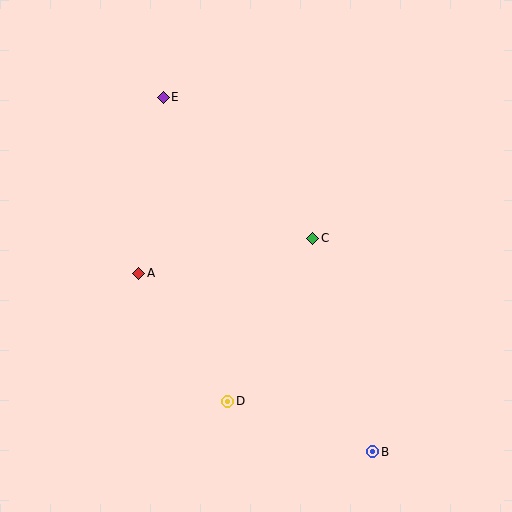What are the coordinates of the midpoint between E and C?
The midpoint between E and C is at (238, 168).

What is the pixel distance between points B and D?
The distance between B and D is 153 pixels.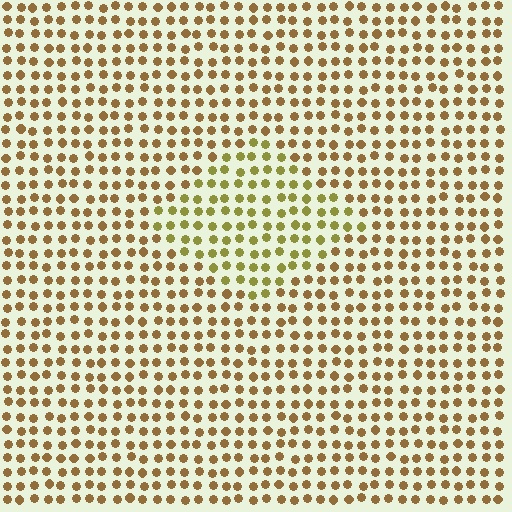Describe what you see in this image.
The image is filled with small brown elements in a uniform arrangement. A diamond-shaped region is visible where the elements are tinted to a slightly different hue, forming a subtle color boundary.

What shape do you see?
I see a diamond.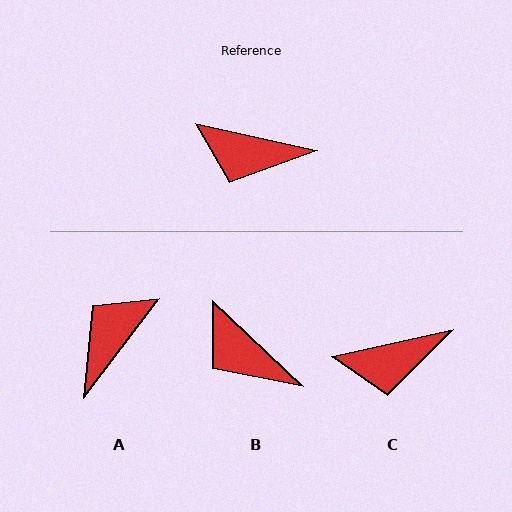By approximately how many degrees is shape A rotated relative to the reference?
Approximately 115 degrees clockwise.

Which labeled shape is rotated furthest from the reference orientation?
A, about 115 degrees away.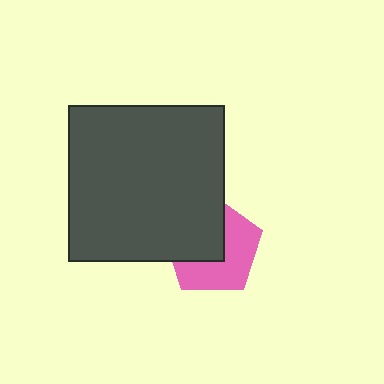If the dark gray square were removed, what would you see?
You would see the complete pink pentagon.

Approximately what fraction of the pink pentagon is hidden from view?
Roughly 47% of the pink pentagon is hidden behind the dark gray square.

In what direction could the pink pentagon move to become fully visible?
The pink pentagon could move toward the lower-right. That would shift it out from behind the dark gray square entirely.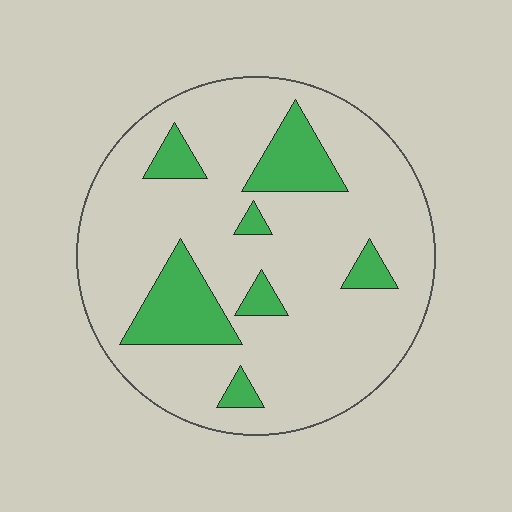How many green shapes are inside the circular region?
7.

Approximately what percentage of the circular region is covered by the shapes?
Approximately 20%.